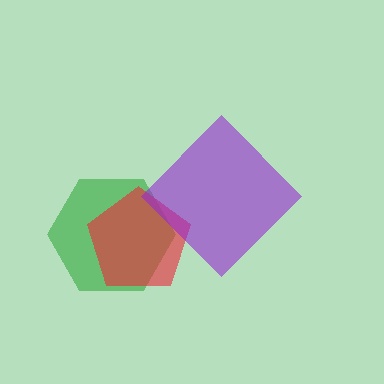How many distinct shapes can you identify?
There are 3 distinct shapes: a green hexagon, a red pentagon, a purple diamond.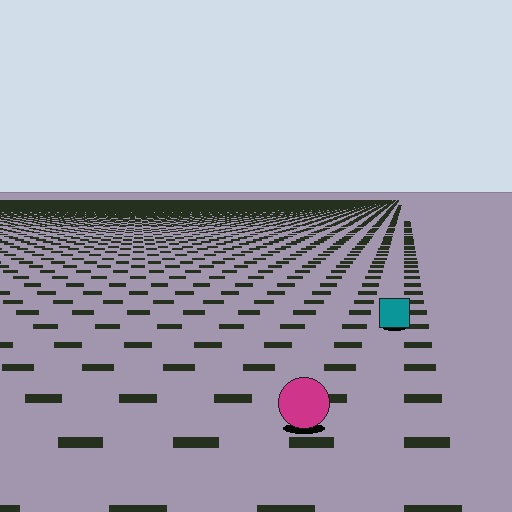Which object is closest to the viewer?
The magenta circle is closest. The texture marks near it are larger and more spread out.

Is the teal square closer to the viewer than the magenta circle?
No. The magenta circle is closer — you can tell from the texture gradient: the ground texture is coarser near it.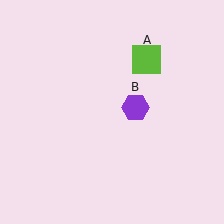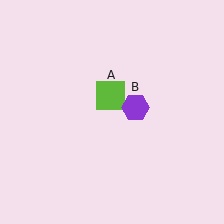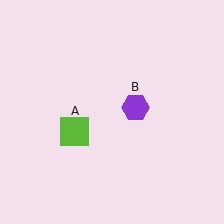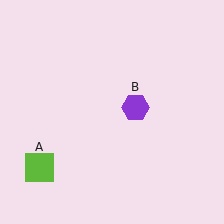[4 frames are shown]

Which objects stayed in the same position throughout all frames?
Purple hexagon (object B) remained stationary.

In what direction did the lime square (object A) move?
The lime square (object A) moved down and to the left.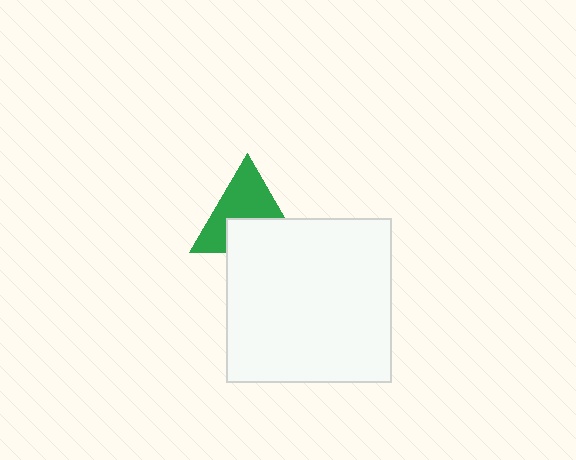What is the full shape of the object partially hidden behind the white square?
The partially hidden object is a green triangle.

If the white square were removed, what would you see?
You would see the complete green triangle.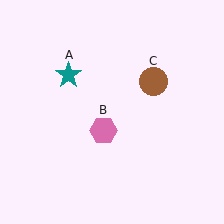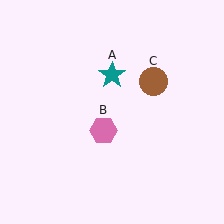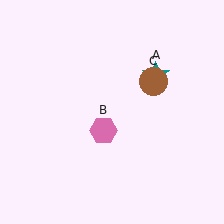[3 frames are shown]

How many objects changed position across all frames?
1 object changed position: teal star (object A).